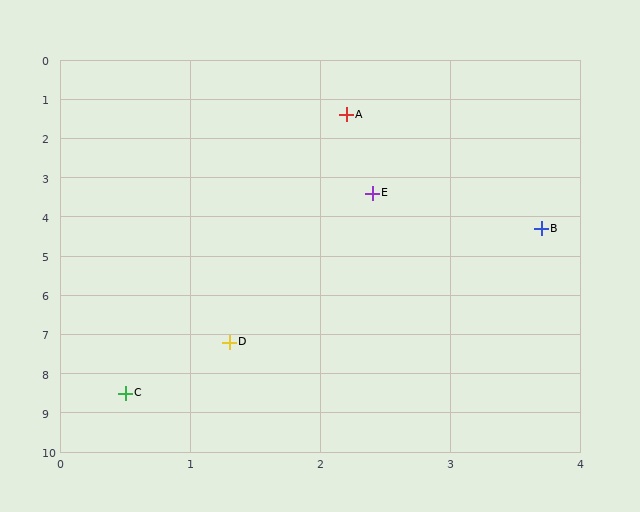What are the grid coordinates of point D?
Point D is at approximately (1.3, 7.2).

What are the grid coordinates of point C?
Point C is at approximately (0.5, 8.5).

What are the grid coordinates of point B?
Point B is at approximately (3.7, 4.3).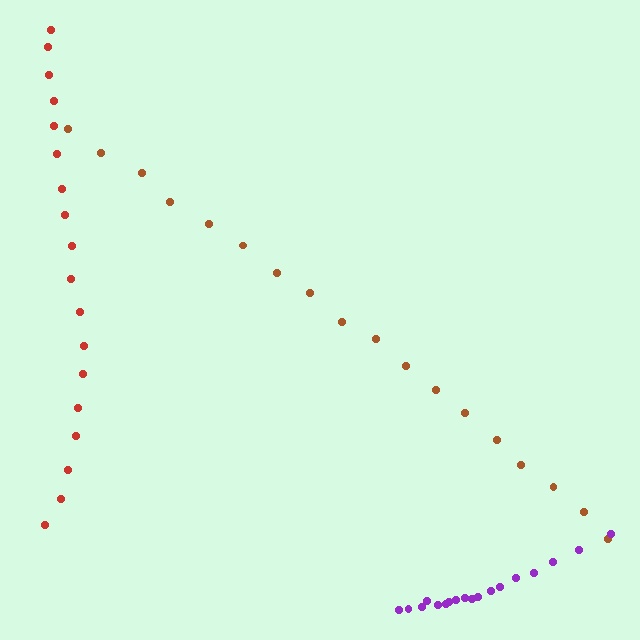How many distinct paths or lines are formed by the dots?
There are 3 distinct paths.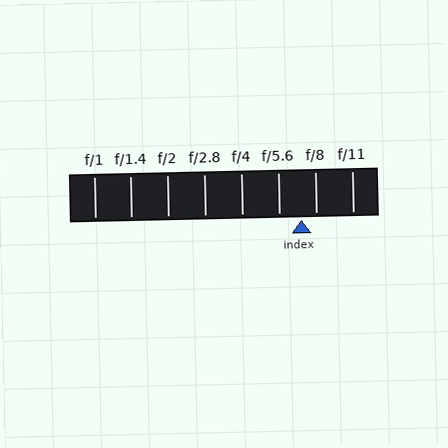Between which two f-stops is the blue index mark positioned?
The index mark is between f/5.6 and f/8.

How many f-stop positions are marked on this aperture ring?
There are 8 f-stop positions marked.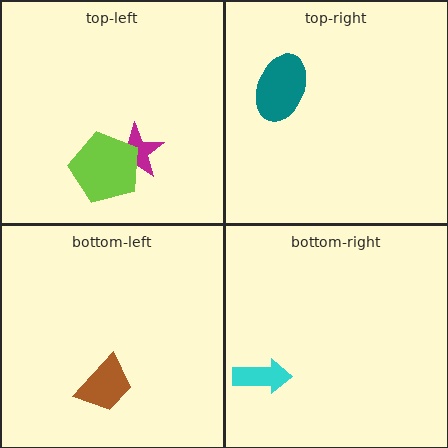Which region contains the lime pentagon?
The top-left region.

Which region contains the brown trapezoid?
The bottom-left region.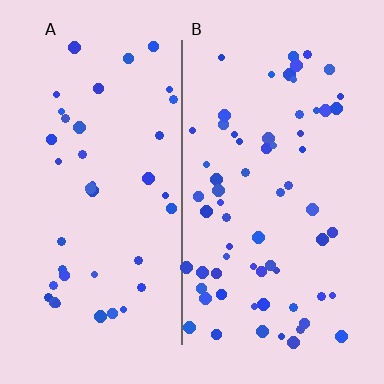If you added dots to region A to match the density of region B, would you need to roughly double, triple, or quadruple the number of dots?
Approximately double.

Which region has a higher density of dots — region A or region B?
B (the right).